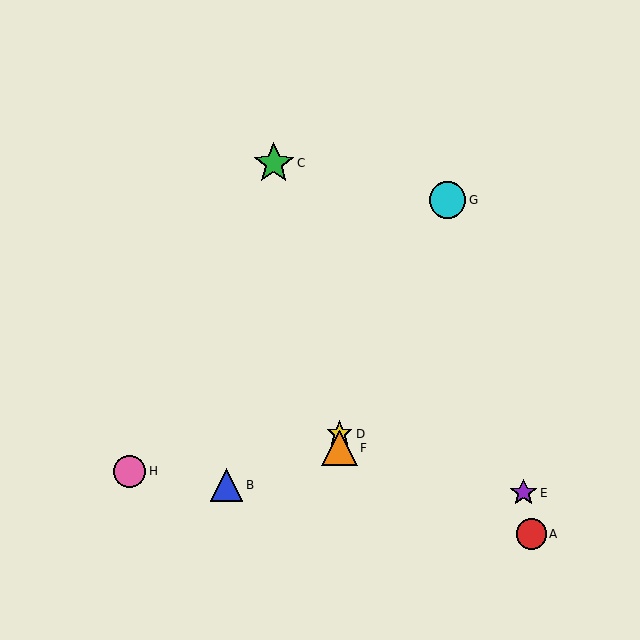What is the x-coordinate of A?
Object A is at x≈531.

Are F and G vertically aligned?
No, F is at x≈340 and G is at x≈447.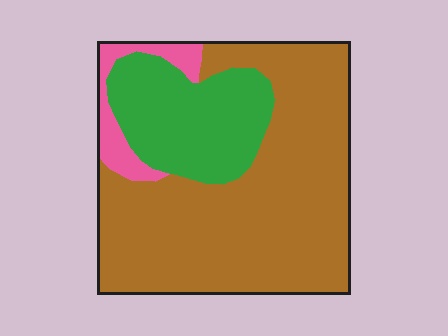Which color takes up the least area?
Pink, at roughly 10%.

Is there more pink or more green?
Green.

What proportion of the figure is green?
Green covers about 25% of the figure.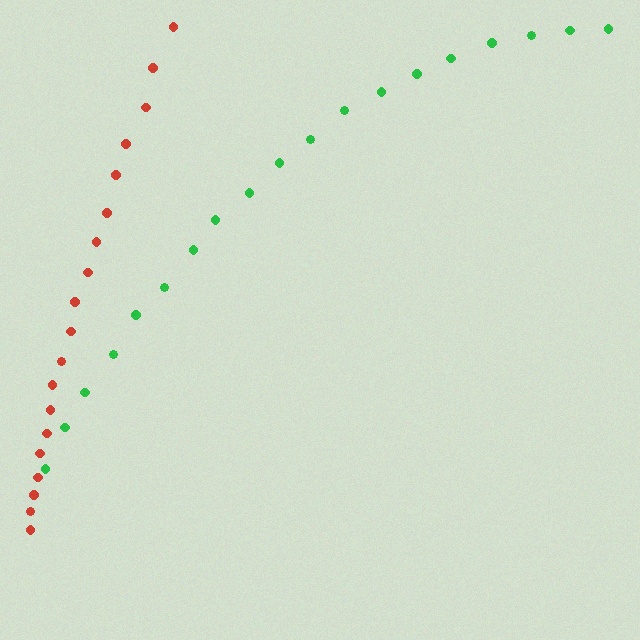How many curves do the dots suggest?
There are 2 distinct paths.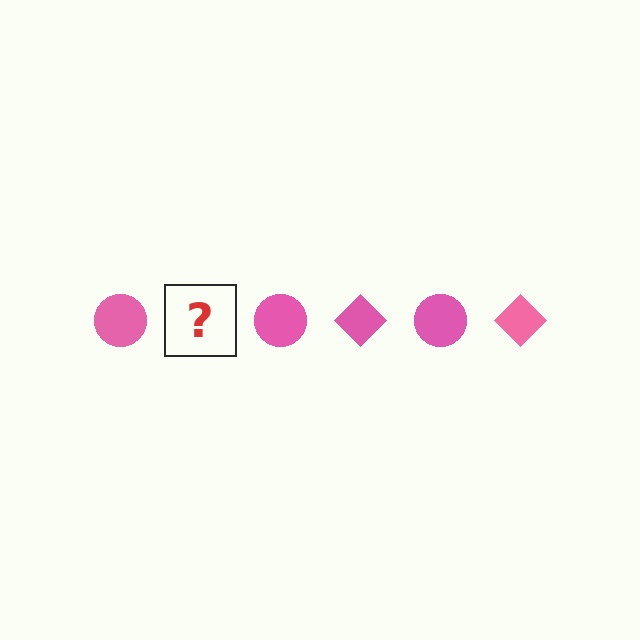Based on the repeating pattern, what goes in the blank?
The blank should be a pink diamond.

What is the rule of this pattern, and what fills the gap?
The rule is that the pattern cycles through circle, diamond shapes in pink. The gap should be filled with a pink diamond.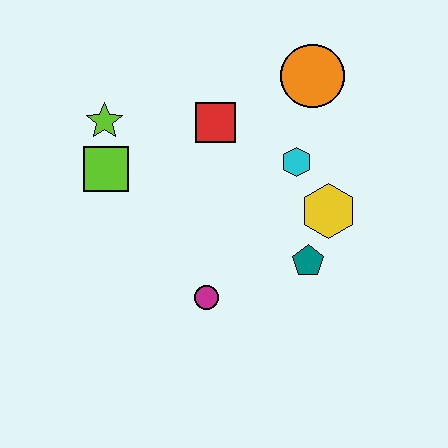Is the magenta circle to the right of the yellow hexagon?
No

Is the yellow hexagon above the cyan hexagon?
No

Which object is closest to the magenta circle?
The teal pentagon is closest to the magenta circle.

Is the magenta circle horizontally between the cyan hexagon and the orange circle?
No